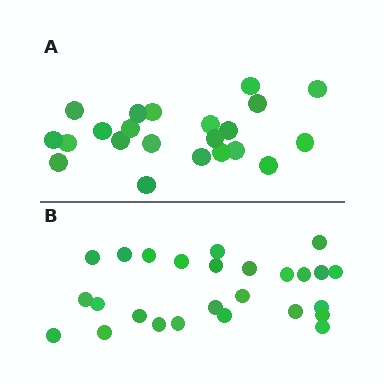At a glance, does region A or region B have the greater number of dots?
Region B (the bottom region) has more dots.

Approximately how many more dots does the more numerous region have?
Region B has about 4 more dots than region A.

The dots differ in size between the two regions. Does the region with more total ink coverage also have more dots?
No. Region A has more total ink coverage because its dots are larger, but region B actually contains more individual dots. Total area can be misleading — the number of items is what matters here.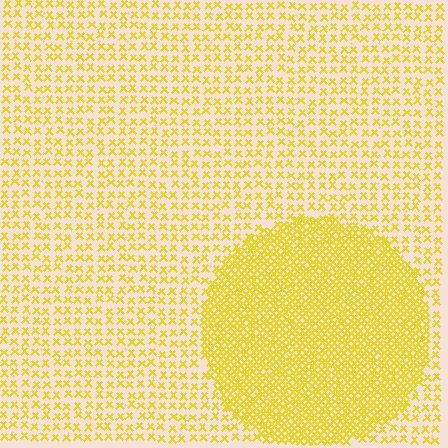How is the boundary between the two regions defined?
The boundary is defined by a change in element density (approximately 2.6x ratio). All elements are the same color, size, and shape.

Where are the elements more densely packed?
The elements are more densely packed inside the circle boundary.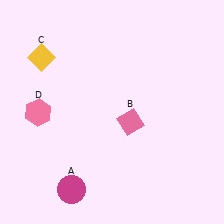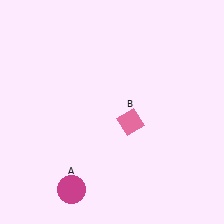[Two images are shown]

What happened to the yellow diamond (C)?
The yellow diamond (C) was removed in Image 2. It was in the top-left area of Image 1.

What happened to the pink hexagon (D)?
The pink hexagon (D) was removed in Image 2. It was in the bottom-left area of Image 1.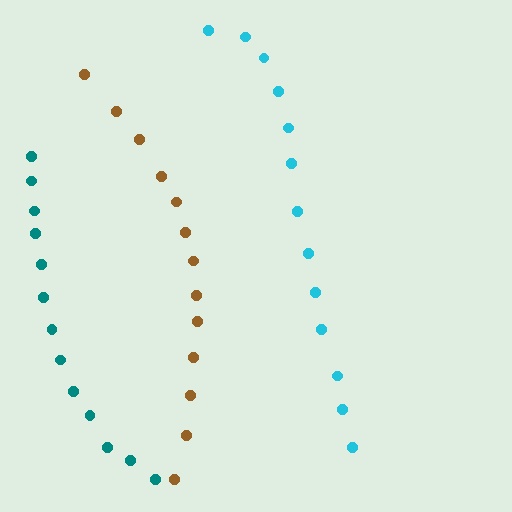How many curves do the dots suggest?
There are 3 distinct paths.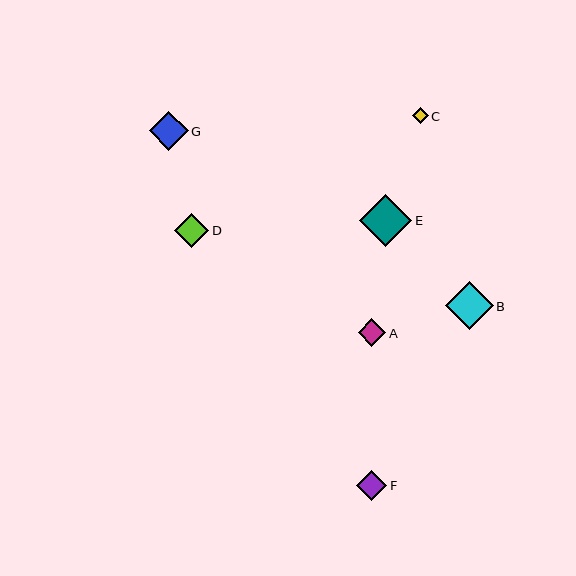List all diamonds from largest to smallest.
From largest to smallest: E, B, G, D, F, A, C.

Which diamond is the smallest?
Diamond C is the smallest with a size of approximately 16 pixels.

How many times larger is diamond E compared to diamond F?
Diamond E is approximately 1.7 times the size of diamond F.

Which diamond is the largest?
Diamond E is the largest with a size of approximately 52 pixels.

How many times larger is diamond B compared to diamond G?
Diamond B is approximately 1.2 times the size of diamond G.